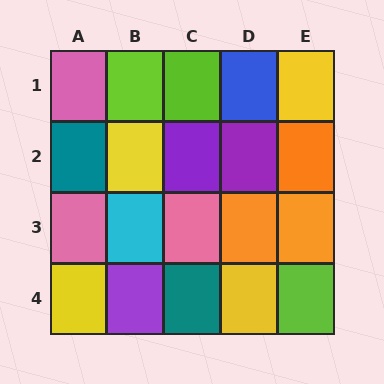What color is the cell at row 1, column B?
Lime.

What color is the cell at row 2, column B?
Yellow.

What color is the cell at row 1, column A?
Pink.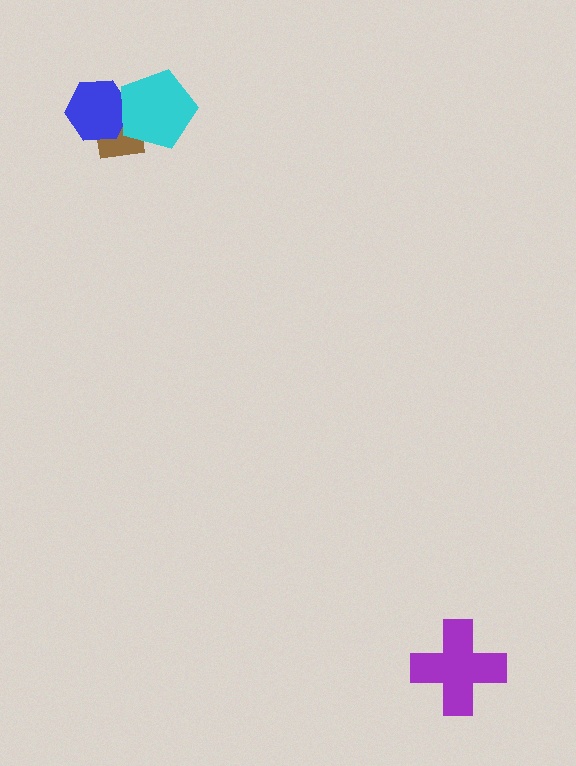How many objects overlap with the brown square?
2 objects overlap with the brown square.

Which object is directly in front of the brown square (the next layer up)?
The blue hexagon is directly in front of the brown square.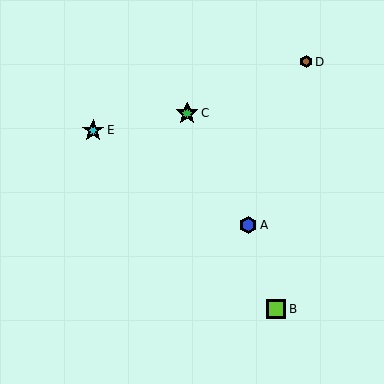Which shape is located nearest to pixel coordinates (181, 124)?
The green star (labeled C) at (187, 113) is nearest to that location.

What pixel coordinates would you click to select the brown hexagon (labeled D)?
Click at (306, 62) to select the brown hexagon D.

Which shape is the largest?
The green star (labeled C) is the largest.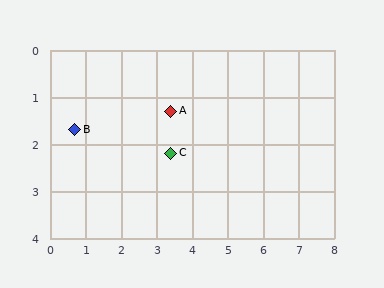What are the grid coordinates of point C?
Point C is at approximately (3.4, 2.2).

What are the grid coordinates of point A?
Point A is at approximately (3.4, 1.3).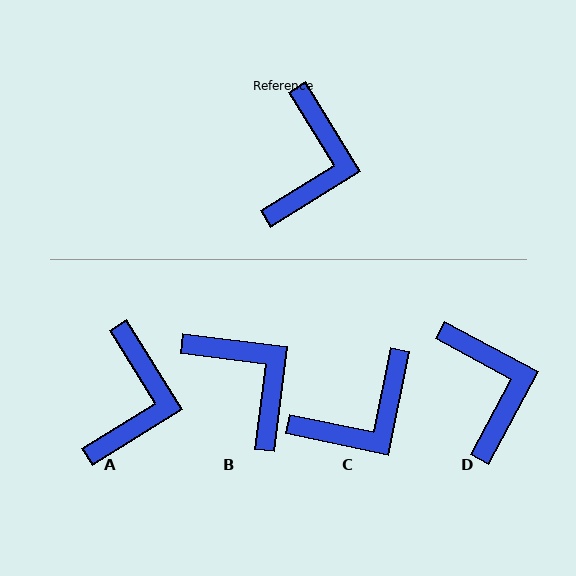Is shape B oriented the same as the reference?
No, it is off by about 51 degrees.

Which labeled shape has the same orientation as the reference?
A.